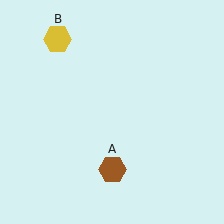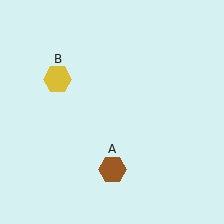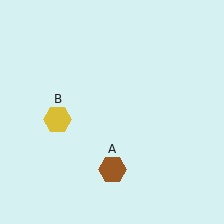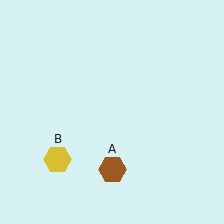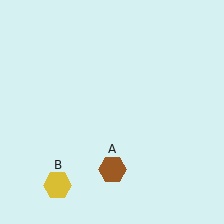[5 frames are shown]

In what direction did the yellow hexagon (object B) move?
The yellow hexagon (object B) moved down.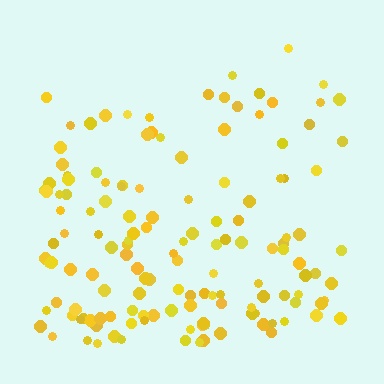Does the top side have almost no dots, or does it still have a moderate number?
Still a moderate number, just noticeably fewer than the bottom.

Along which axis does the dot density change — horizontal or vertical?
Vertical.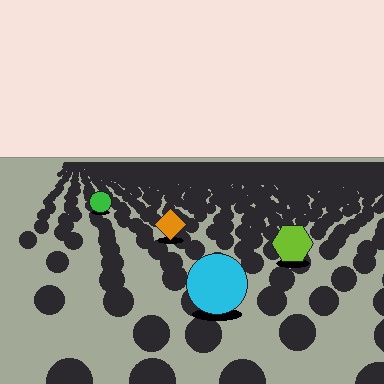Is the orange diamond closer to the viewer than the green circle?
Yes. The orange diamond is closer — you can tell from the texture gradient: the ground texture is coarser near it.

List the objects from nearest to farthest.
From nearest to farthest: the cyan circle, the lime hexagon, the orange diamond, the green circle.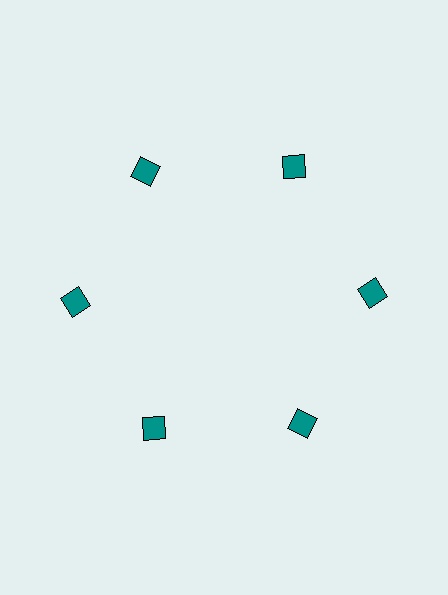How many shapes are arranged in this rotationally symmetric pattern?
There are 6 shapes, arranged in 6 groups of 1.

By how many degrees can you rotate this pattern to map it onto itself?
The pattern maps onto itself every 60 degrees of rotation.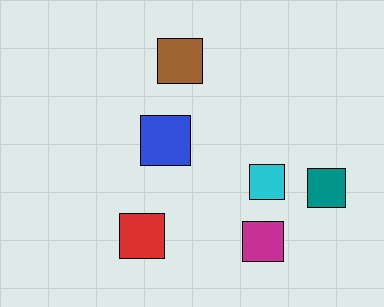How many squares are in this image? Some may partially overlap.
There are 6 squares.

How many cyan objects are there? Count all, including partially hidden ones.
There is 1 cyan object.